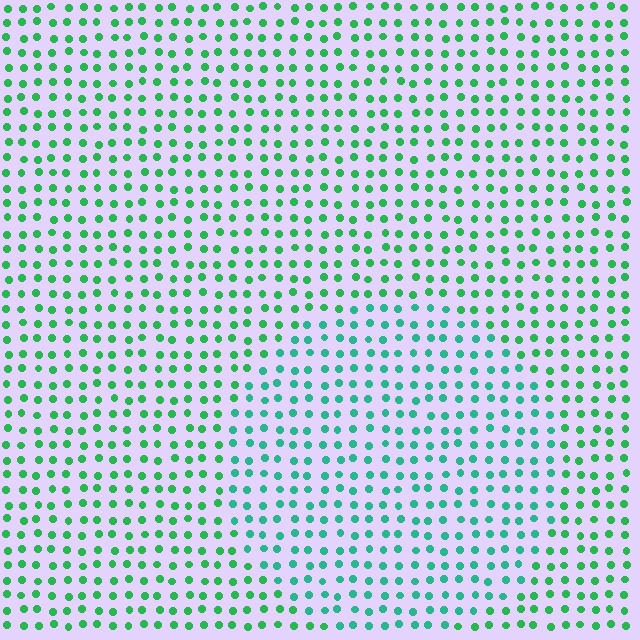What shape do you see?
I see a circle.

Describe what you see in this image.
The image is filled with small green elements in a uniform arrangement. A circle-shaped region is visible where the elements are tinted to a slightly different hue, forming a subtle color boundary.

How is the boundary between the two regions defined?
The boundary is defined purely by a slight shift in hue (about 26 degrees). Spacing, size, and orientation are identical on both sides.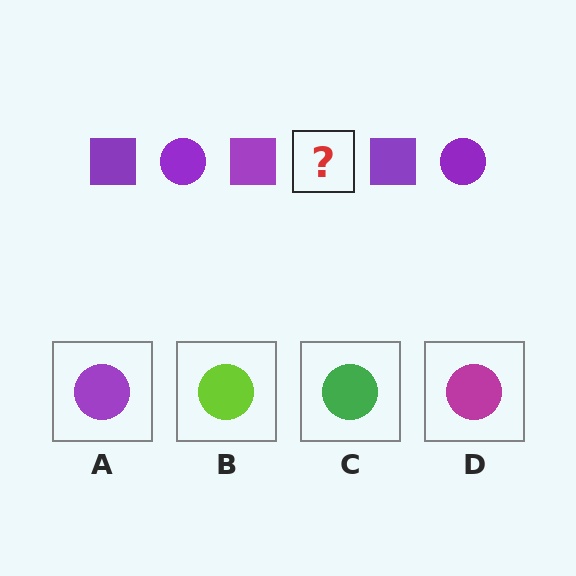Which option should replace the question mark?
Option A.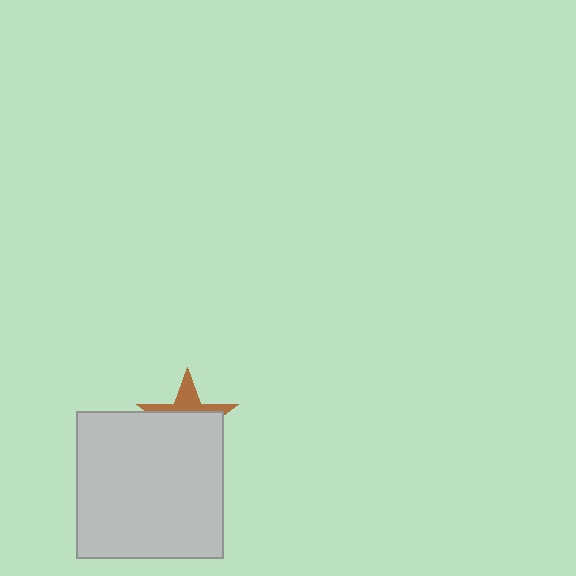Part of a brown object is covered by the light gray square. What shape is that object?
It is a star.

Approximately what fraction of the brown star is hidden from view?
Roughly 64% of the brown star is hidden behind the light gray square.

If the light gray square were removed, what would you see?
You would see the complete brown star.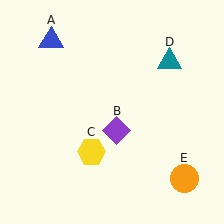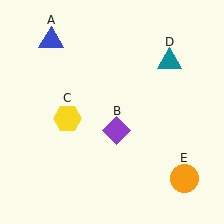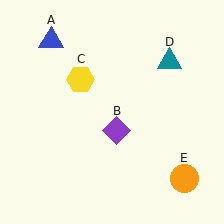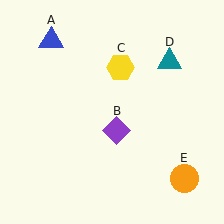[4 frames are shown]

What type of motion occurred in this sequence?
The yellow hexagon (object C) rotated clockwise around the center of the scene.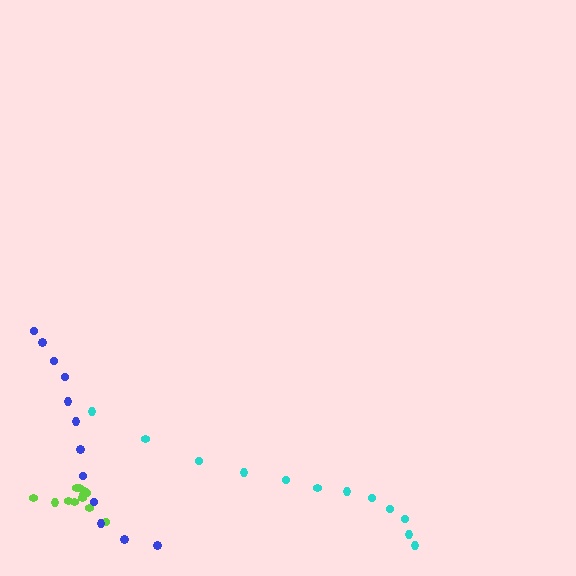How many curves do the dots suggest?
There are 3 distinct paths.